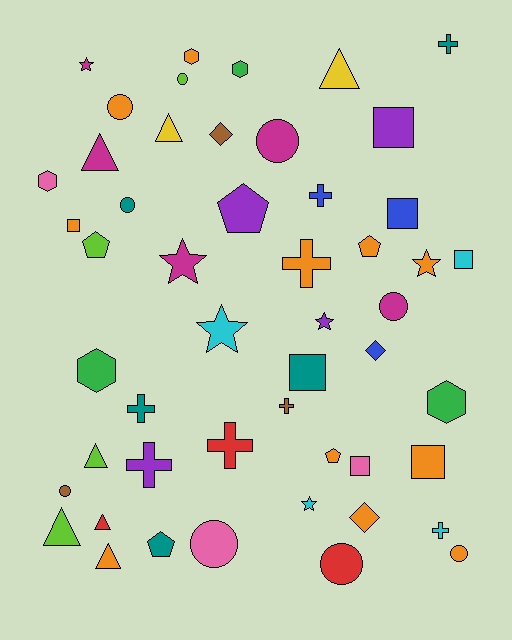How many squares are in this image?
There are 7 squares.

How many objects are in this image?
There are 50 objects.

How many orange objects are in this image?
There are 11 orange objects.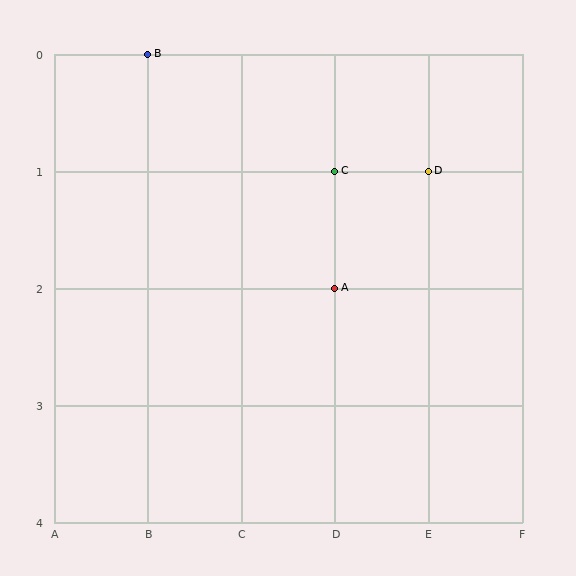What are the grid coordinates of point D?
Point D is at grid coordinates (E, 1).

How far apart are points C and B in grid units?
Points C and B are 2 columns and 1 row apart (about 2.2 grid units diagonally).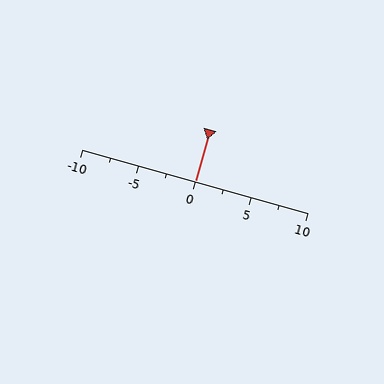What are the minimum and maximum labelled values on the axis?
The axis runs from -10 to 10.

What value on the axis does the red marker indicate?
The marker indicates approximately 0.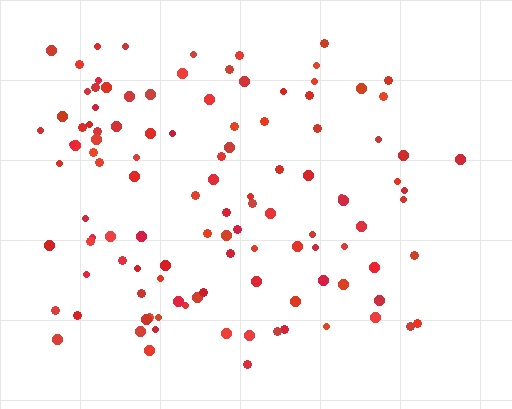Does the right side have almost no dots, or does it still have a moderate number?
Still a moderate number, just noticeably fewer than the left.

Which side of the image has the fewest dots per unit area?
The right.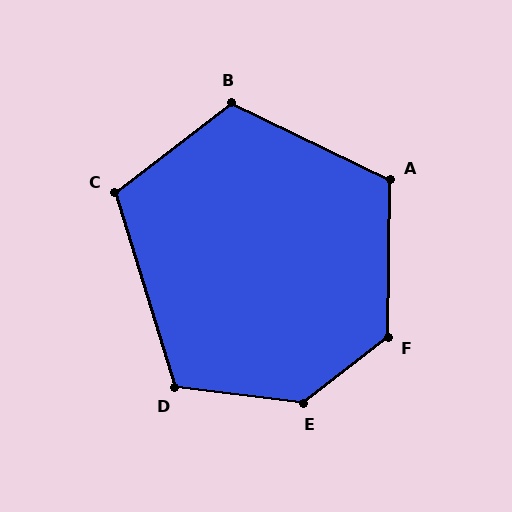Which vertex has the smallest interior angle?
C, at approximately 110 degrees.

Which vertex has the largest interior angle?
E, at approximately 135 degrees.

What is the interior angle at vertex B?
Approximately 117 degrees (obtuse).